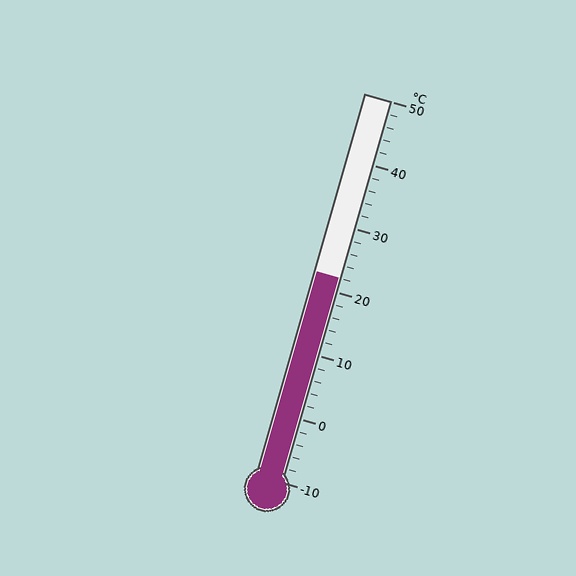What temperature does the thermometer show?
The thermometer shows approximately 22°C.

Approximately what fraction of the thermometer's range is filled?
The thermometer is filled to approximately 55% of its range.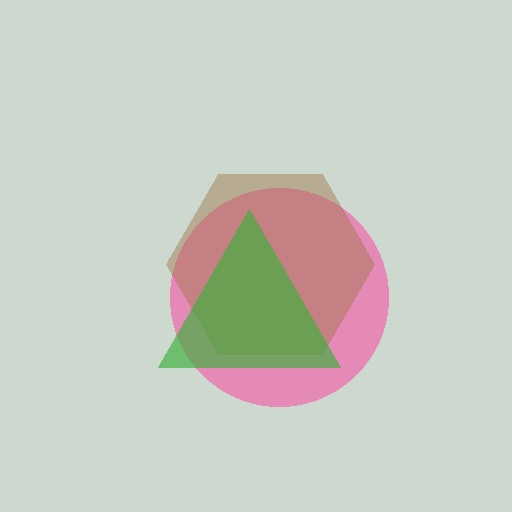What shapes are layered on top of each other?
The layered shapes are: a pink circle, a brown hexagon, a green triangle.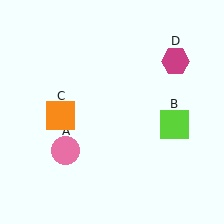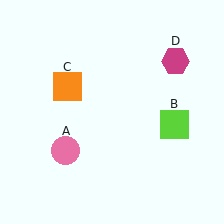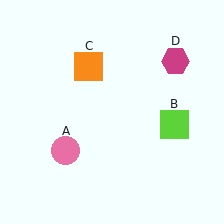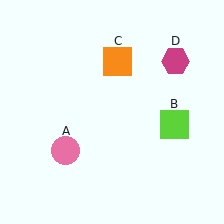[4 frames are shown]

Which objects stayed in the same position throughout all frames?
Pink circle (object A) and lime square (object B) and magenta hexagon (object D) remained stationary.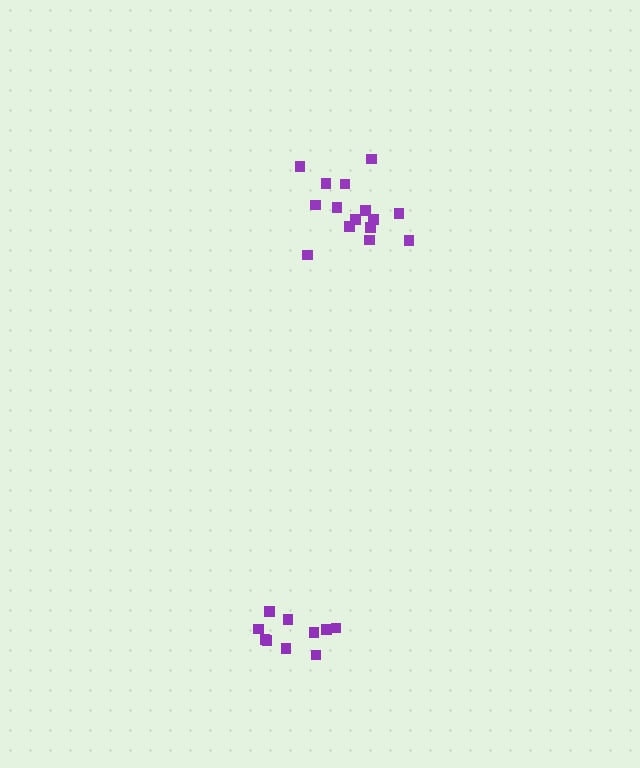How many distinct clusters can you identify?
There are 2 distinct clusters.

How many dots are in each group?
Group 1: 10 dots, Group 2: 15 dots (25 total).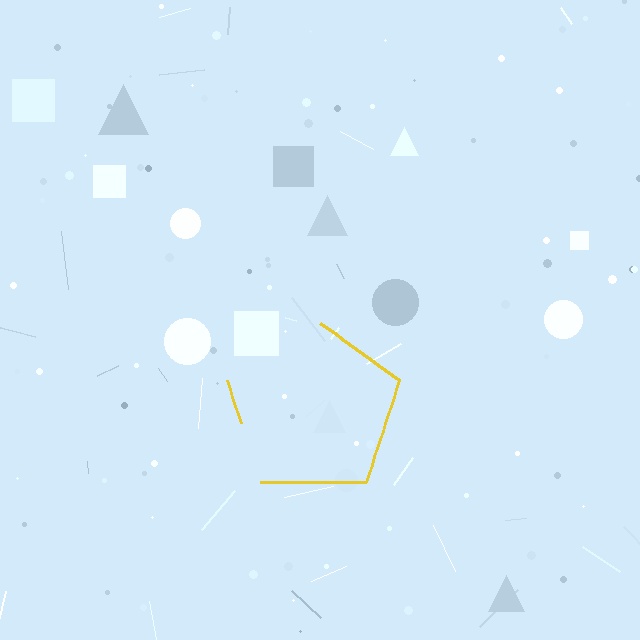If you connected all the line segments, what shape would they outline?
They would outline a pentagon.